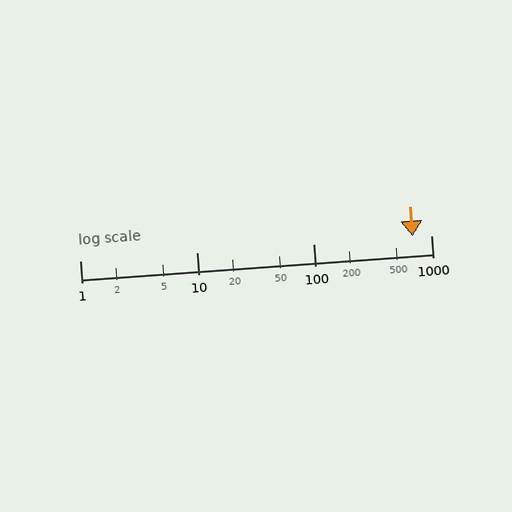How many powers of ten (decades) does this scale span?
The scale spans 3 decades, from 1 to 1000.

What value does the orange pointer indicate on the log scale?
The pointer indicates approximately 690.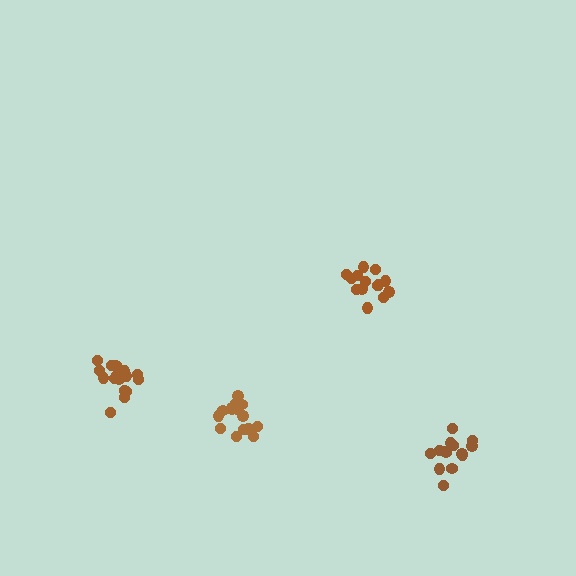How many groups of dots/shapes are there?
There are 4 groups.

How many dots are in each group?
Group 1: 17 dots, Group 2: 14 dots, Group 3: 15 dots, Group 4: 14 dots (60 total).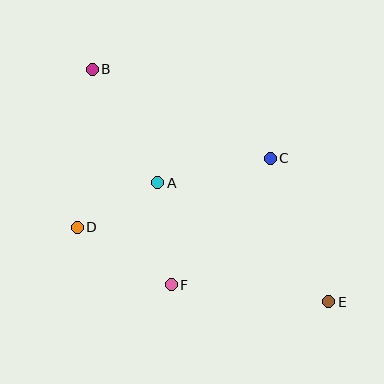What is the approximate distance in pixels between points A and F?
The distance between A and F is approximately 103 pixels.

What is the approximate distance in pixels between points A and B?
The distance between A and B is approximately 131 pixels.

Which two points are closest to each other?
Points A and D are closest to each other.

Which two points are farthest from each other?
Points B and E are farthest from each other.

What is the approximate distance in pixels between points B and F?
The distance between B and F is approximately 230 pixels.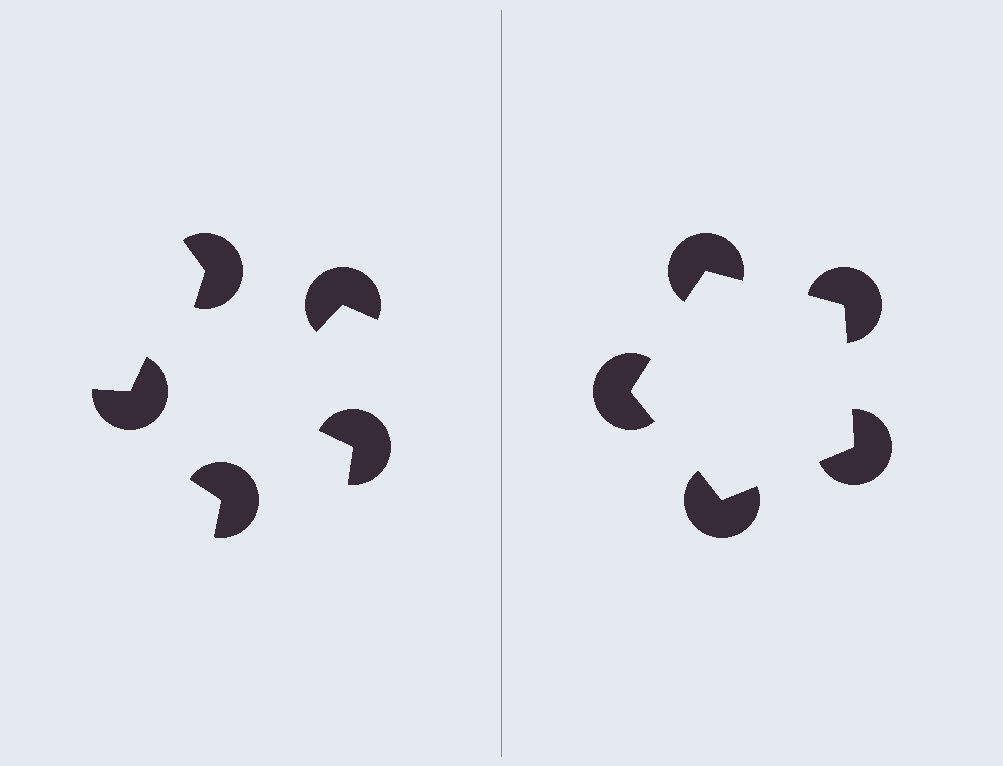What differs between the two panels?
The pac-man discs are positioned identically on both sides; only the wedge orientations differ. On the right they align to a pentagon; on the left they are misaligned.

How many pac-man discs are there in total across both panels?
10 — 5 on each side.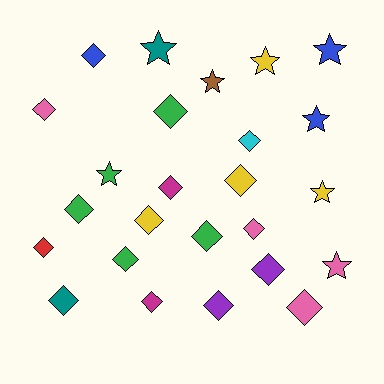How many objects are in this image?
There are 25 objects.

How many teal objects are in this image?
There are 2 teal objects.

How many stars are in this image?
There are 8 stars.